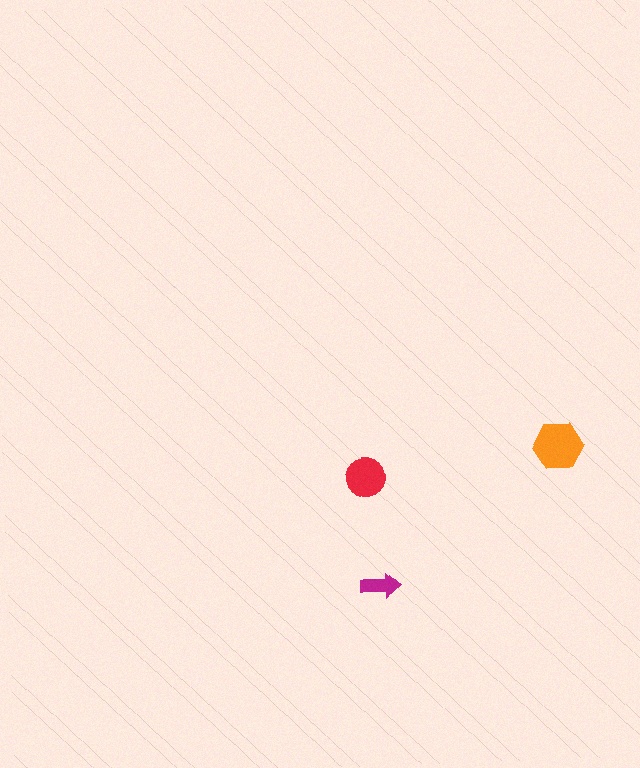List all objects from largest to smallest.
The orange hexagon, the red circle, the magenta arrow.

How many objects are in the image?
There are 3 objects in the image.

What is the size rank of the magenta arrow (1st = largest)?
3rd.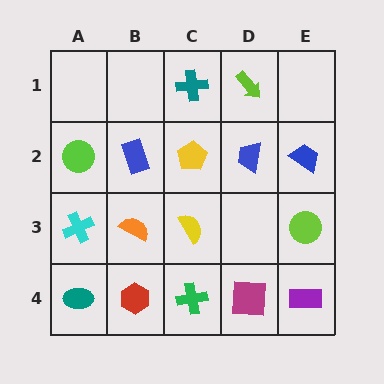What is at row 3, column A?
A cyan cross.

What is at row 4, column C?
A green cross.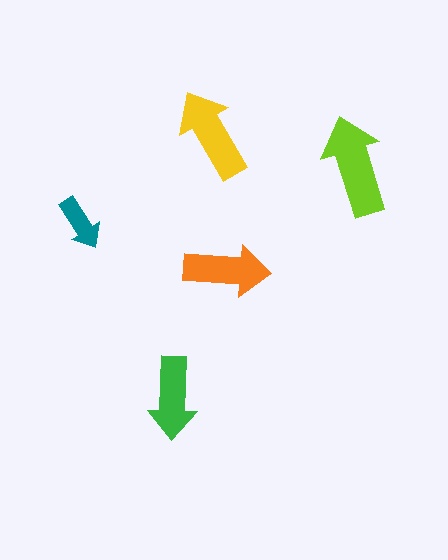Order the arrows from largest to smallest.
the lime one, the yellow one, the orange one, the green one, the teal one.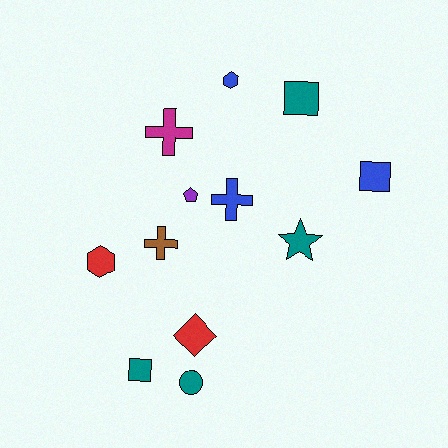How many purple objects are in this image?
There is 1 purple object.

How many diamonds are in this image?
There is 1 diamond.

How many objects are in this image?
There are 12 objects.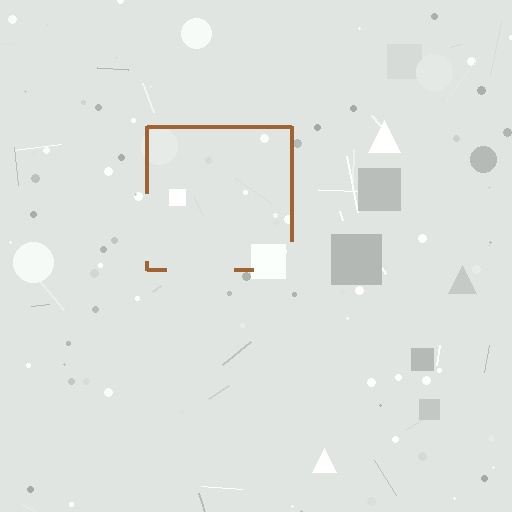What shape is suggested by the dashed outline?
The dashed outline suggests a square.